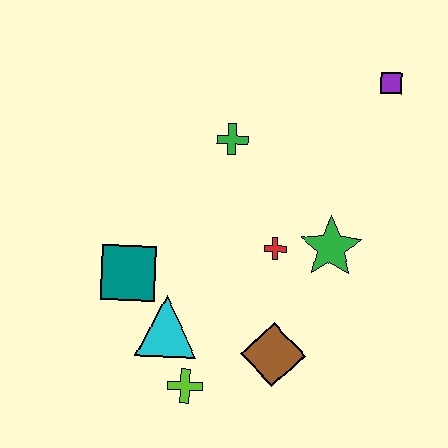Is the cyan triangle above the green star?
No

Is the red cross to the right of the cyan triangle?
Yes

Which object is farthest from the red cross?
The purple square is farthest from the red cross.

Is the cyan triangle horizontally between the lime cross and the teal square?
Yes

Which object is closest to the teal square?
The cyan triangle is closest to the teal square.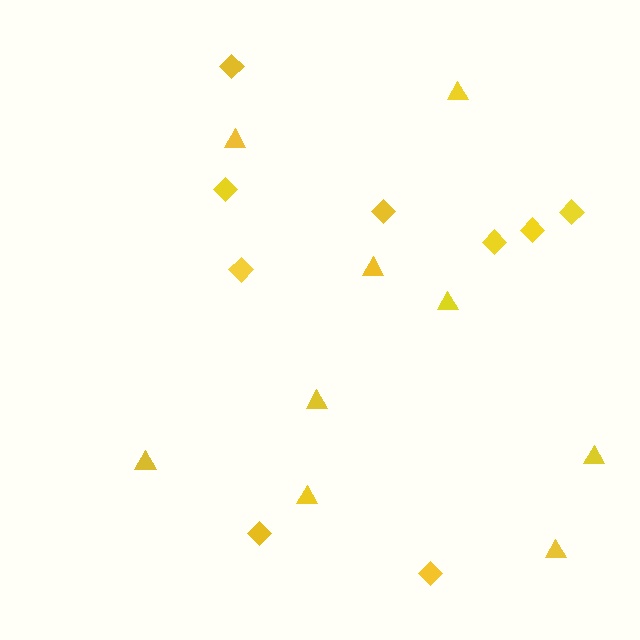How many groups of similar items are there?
There are 2 groups: one group of diamonds (9) and one group of triangles (9).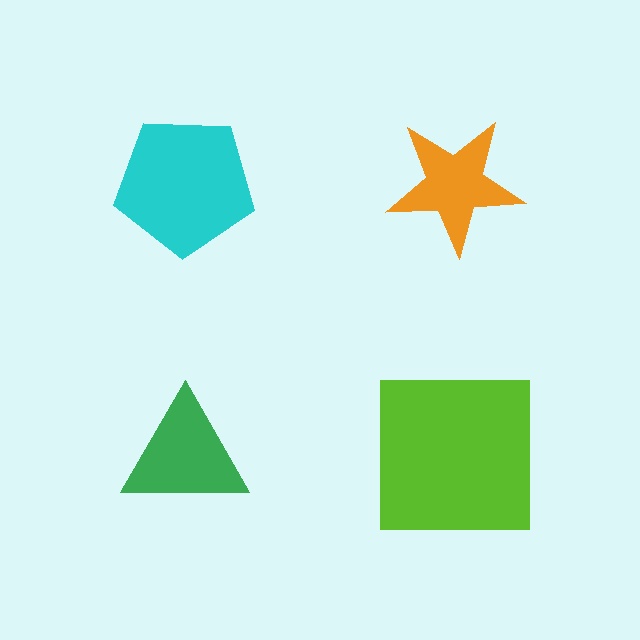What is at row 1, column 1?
A cyan pentagon.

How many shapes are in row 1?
2 shapes.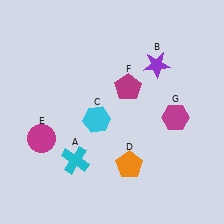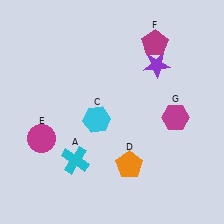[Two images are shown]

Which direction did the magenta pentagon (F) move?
The magenta pentagon (F) moved up.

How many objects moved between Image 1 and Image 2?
1 object moved between the two images.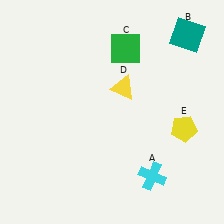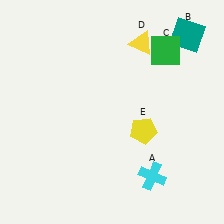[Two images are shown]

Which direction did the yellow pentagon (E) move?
The yellow pentagon (E) moved left.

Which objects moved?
The objects that moved are: the green square (C), the yellow triangle (D), the yellow pentagon (E).